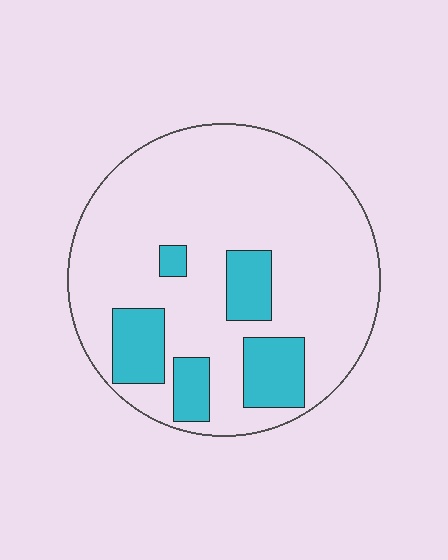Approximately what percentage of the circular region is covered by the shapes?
Approximately 20%.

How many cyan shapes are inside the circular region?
5.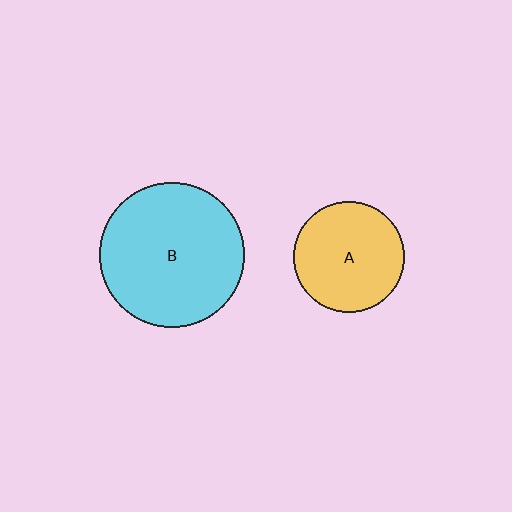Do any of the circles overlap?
No, none of the circles overlap.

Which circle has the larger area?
Circle B (cyan).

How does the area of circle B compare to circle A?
Approximately 1.7 times.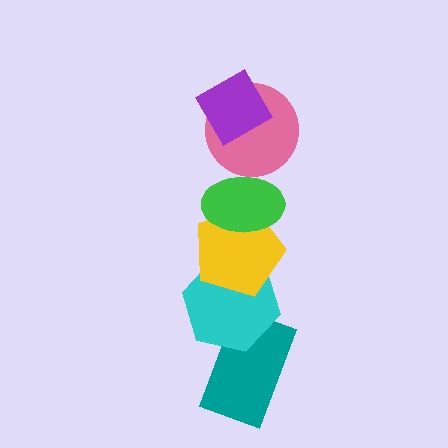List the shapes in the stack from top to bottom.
From top to bottom: the purple diamond, the pink circle, the green ellipse, the yellow pentagon, the cyan hexagon, the teal rectangle.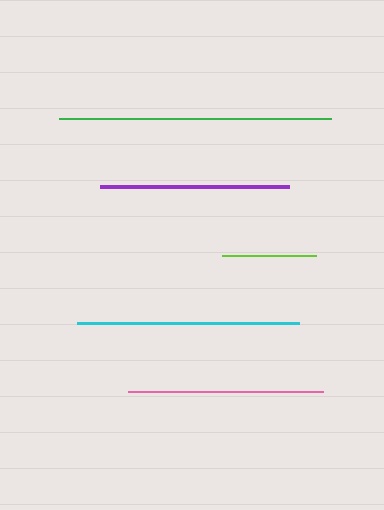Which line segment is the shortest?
The lime line is the shortest at approximately 93 pixels.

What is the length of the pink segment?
The pink segment is approximately 195 pixels long.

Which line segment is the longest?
The green line is the longest at approximately 272 pixels.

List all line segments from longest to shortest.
From longest to shortest: green, cyan, pink, purple, lime.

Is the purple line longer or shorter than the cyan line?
The cyan line is longer than the purple line.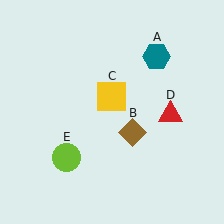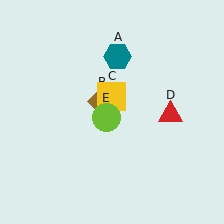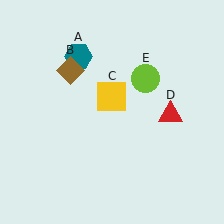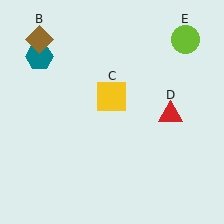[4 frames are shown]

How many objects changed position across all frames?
3 objects changed position: teal hexagon (object A), brown diamond (object B), lime circle (object E).